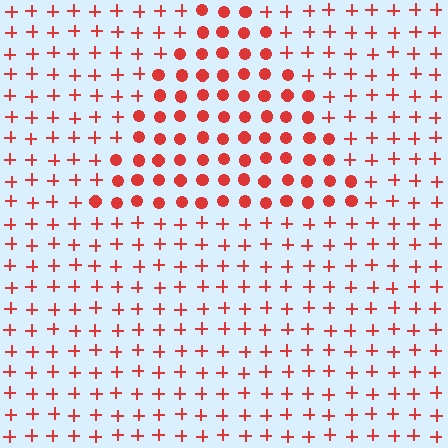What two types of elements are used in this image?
The image uses circles inside the triangle region and plus signs outside it.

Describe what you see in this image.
The image is filled with small red elements arranged in a uniform grid. A triangle-shaped region contains circles, while the surrounding area contains plus signs. The boundary is defined purely by the change in element shape.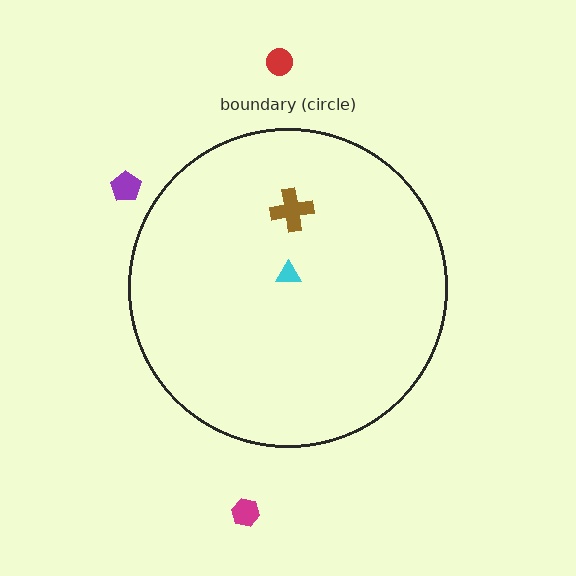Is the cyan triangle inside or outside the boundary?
Inside.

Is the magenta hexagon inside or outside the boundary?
Outside.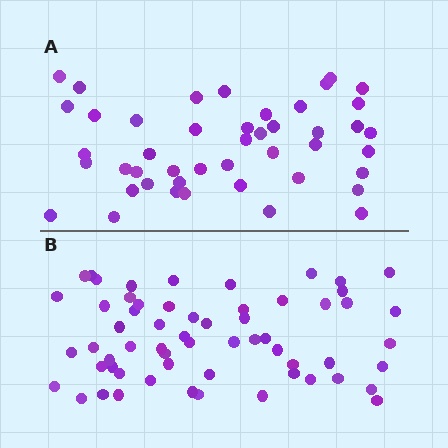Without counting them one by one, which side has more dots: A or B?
Region B (the bottom region) has more dots.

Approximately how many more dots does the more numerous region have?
Region B has approximately 15 more dots than region A.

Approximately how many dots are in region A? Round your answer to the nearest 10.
About 40 dots. (The exact count is 45, which rounds to 40.)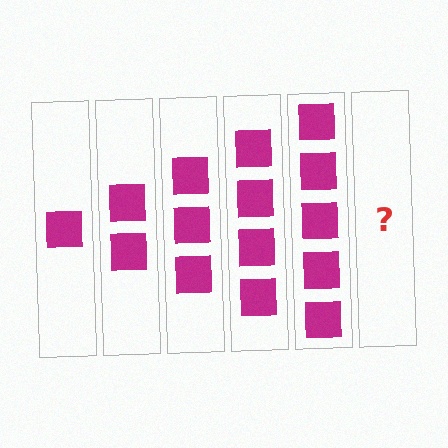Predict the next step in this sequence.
The next step is 6 squares.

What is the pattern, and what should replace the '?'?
The pattern is that each step adds one more square. The '?' should be 6 squares.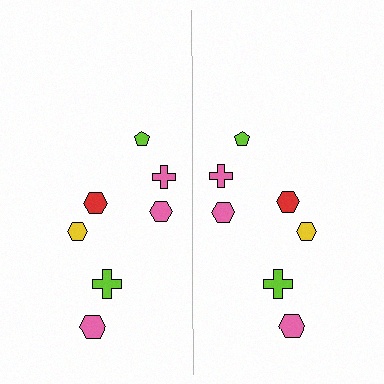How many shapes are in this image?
There are 14 shapes in this image.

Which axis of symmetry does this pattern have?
The pattern has a vertical axis of symmetry running through the center of the image.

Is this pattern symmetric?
Yes, this pattern has bilateral (reflection) symmetry.